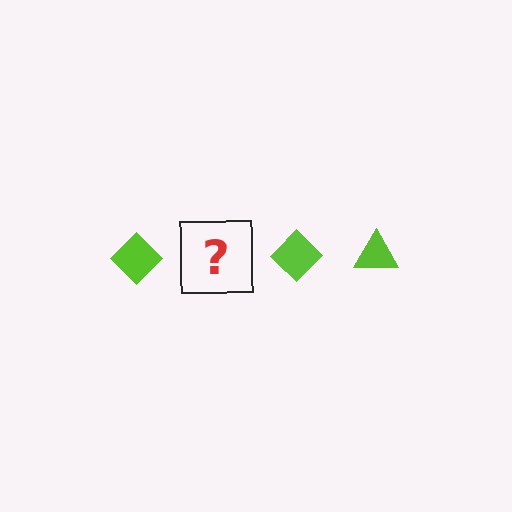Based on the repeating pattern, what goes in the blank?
The blank should be a lime triangle.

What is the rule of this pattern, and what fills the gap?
The rule is that the pattern cycles through diamond, triangle shapes in lime. The gap should be filled with a lime triangle.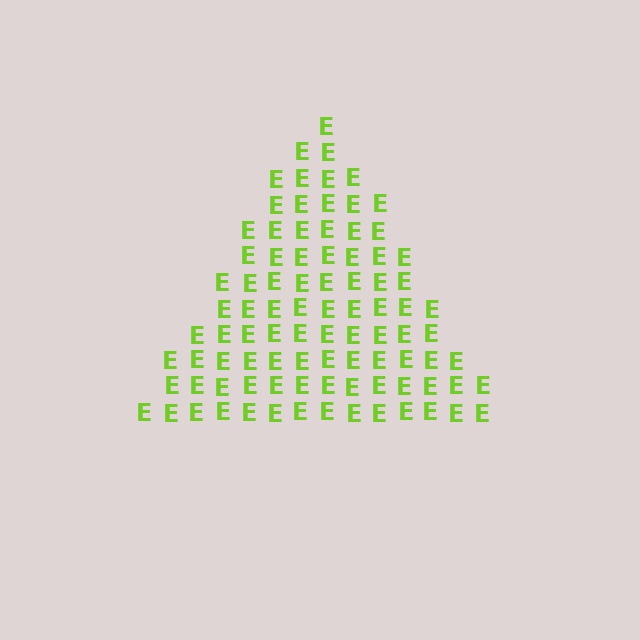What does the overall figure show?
The overall figure shows a triangle.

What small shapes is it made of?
It is made of small letter E's.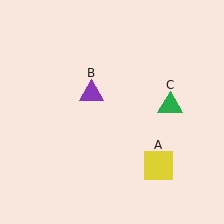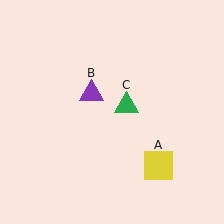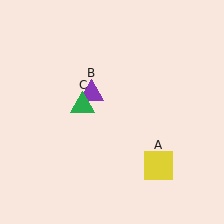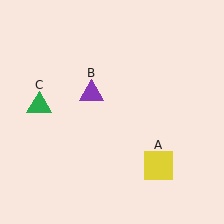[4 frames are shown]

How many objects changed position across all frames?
1 object changed position: green triangle (object C).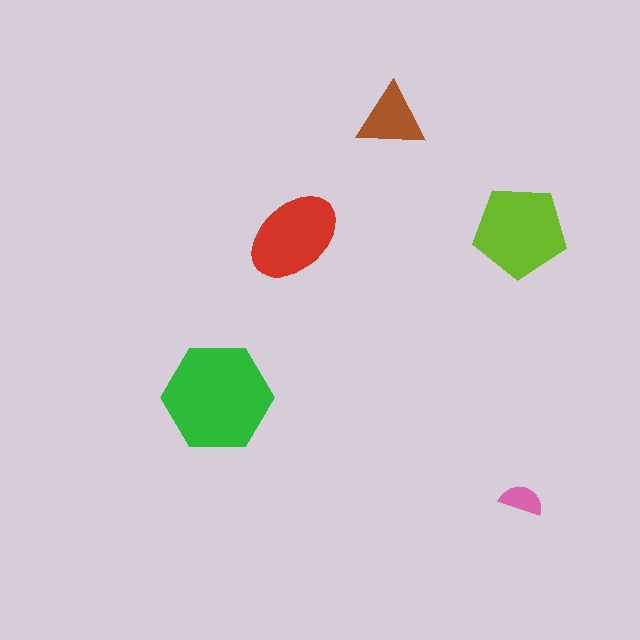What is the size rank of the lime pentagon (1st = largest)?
2nd.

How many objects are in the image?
There are 5 objects in the image.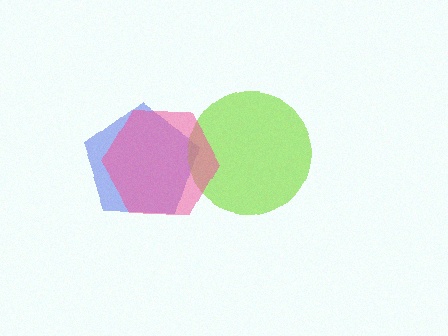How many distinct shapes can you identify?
There are 3 distinct shapes: a blue pentagon, a lime circle, a pink hexagon.